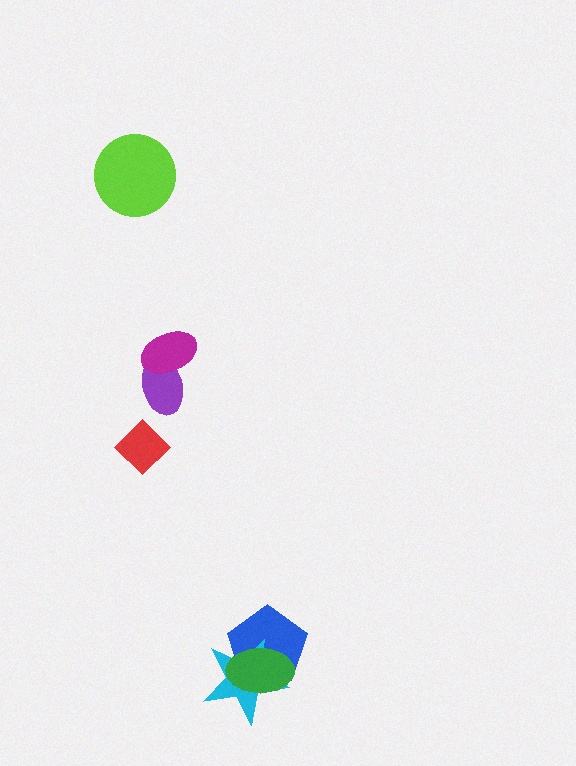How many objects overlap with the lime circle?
0 objects overlap with the lime circle.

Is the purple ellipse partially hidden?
Yes, it is partially covered by another shape.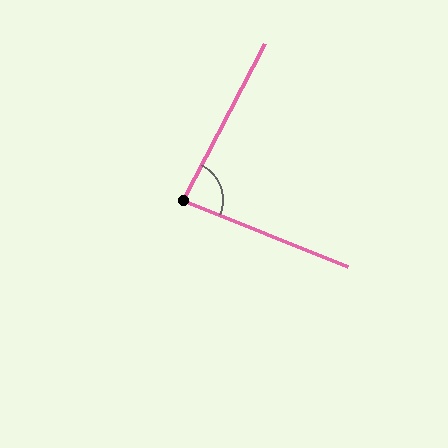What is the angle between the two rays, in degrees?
Approximately 84 degrees.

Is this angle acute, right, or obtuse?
It is acute.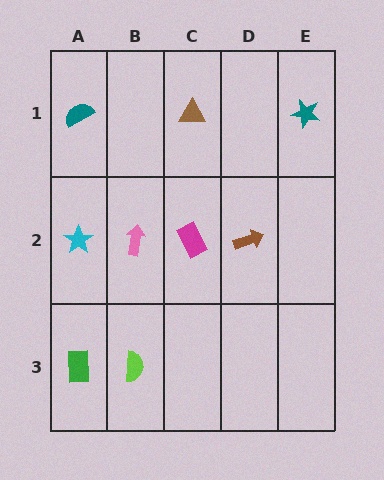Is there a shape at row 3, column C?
No, that cell is empty.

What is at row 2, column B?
A pink arrow.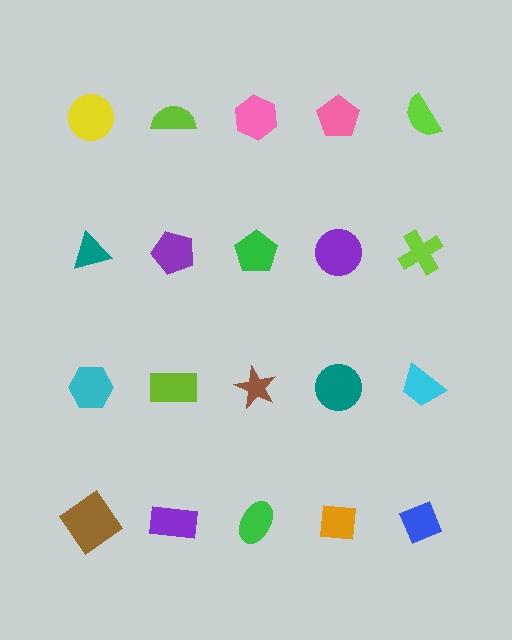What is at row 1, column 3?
A pink hexagon.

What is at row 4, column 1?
A brown diamond.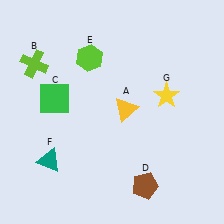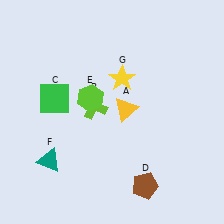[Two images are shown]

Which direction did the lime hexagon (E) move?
The lime hexagon (E) moved down.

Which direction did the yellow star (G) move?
The yellow star (G) moved left.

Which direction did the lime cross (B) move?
The lime cross (B) moved right.